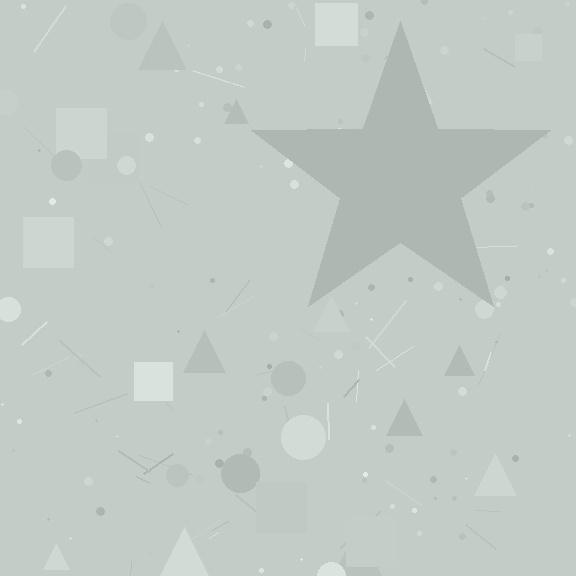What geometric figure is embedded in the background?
A star is embedded in the background.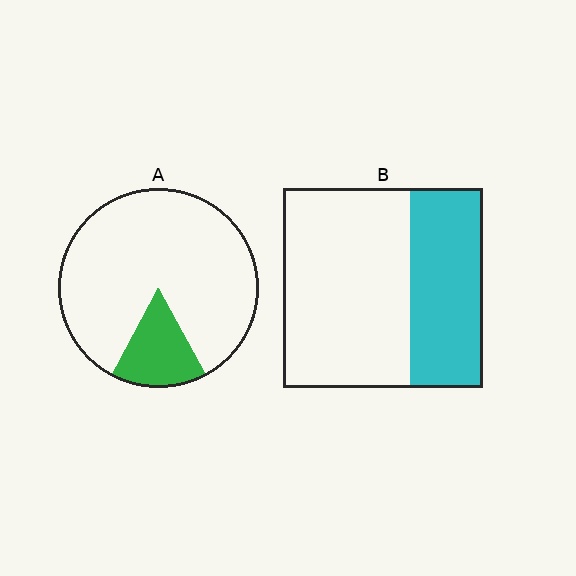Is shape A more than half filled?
No.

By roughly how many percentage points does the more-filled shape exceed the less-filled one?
By roughly 20 percentage points (B over A).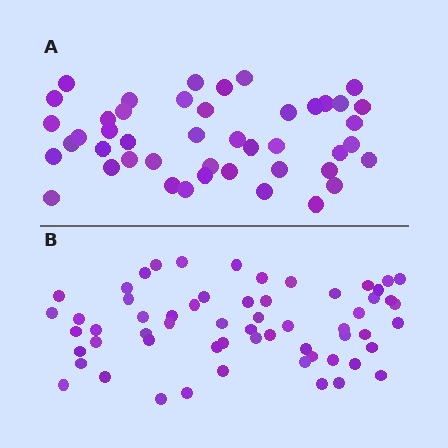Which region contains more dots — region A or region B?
Region B (the bottom region) has more dots.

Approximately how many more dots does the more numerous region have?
Region B has approximately 15 more dots than region A.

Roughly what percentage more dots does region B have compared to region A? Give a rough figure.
About 35% more.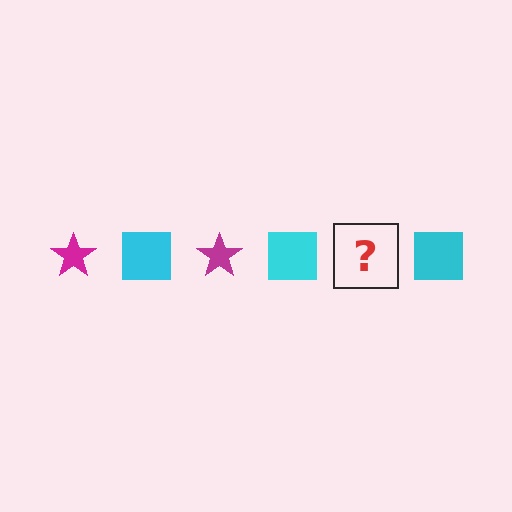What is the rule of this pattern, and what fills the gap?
The rule is that the pattern alternates between magenta star and cyan square. The gap should be filled with a magenta star.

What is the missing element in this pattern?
The missing element is a magenta star.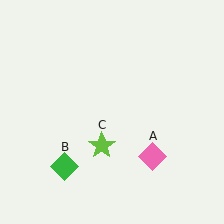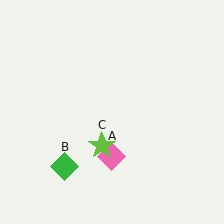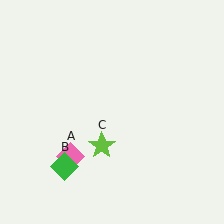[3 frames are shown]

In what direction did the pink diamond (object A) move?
The pink diamond (object A) moved left.